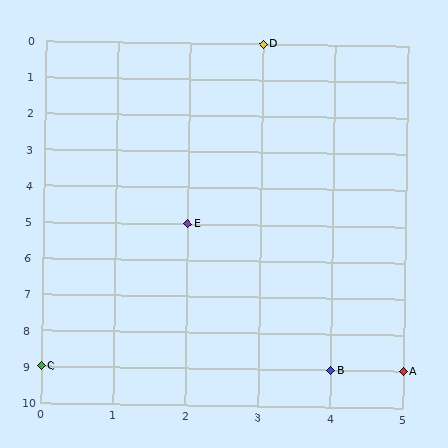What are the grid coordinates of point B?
Point B is at grid coordinates (4, 9).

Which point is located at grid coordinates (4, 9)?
Point B is at (4, 9).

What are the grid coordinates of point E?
Point E is at grid coordinates (2, 5).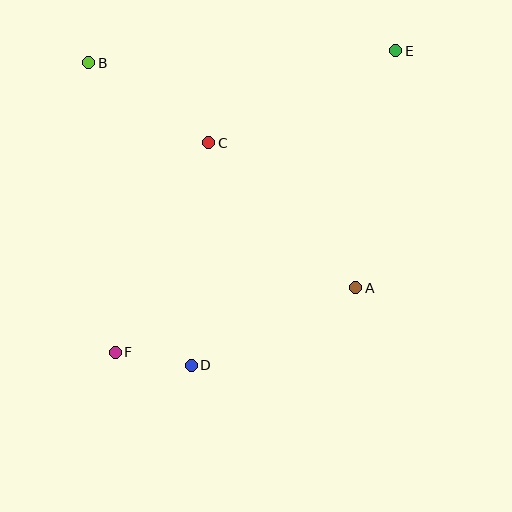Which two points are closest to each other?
Points D and F are closest to each other.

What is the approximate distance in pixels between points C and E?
The distance between C and E is approximately 208 pixels.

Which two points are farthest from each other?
Points E and F are farthest from each other.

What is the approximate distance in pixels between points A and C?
The distance between A and C is approximately 206 pixels.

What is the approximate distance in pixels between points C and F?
The distance between C and F is approximately 229 pixels.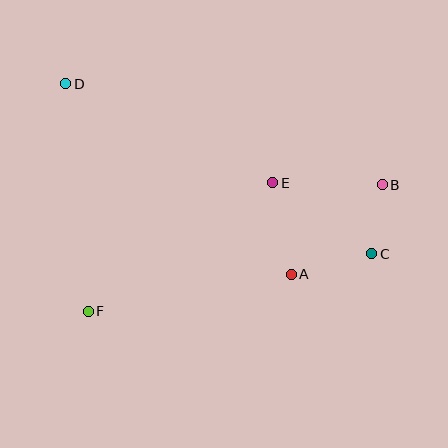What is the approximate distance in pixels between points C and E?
The distance between C and E is approximately 122 pixels.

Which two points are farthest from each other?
Points C and D are farthest from each other.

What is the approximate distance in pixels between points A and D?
The distance between A and D is approximately 295 pixels.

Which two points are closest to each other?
Points B and C are closest to each other.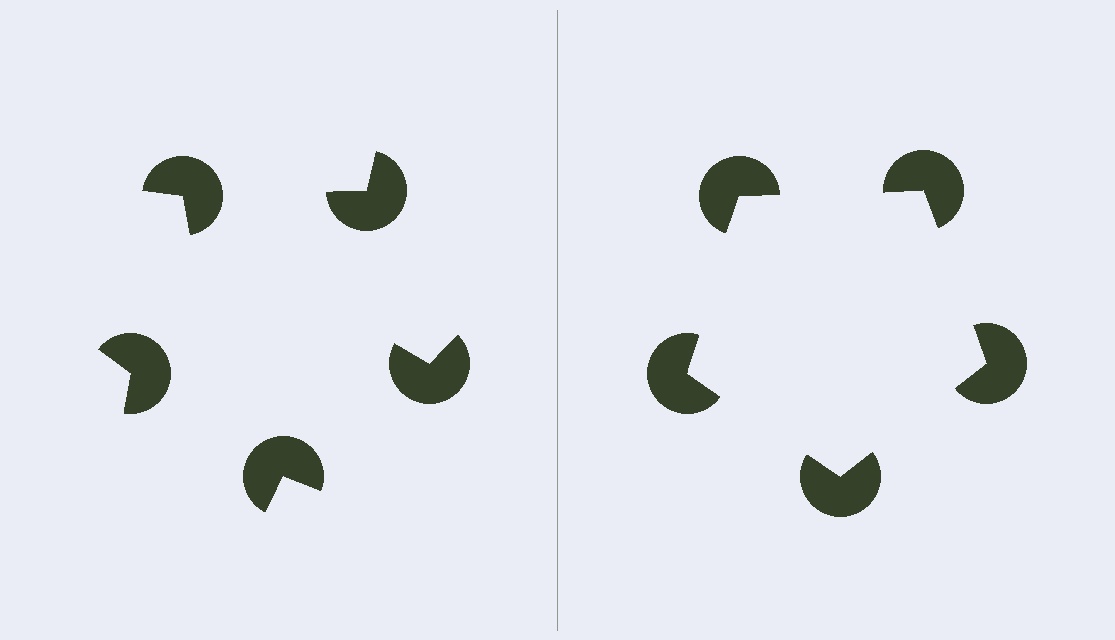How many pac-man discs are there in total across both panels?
10 — 5 on each side.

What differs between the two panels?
The pac-man discs are positioned identically on both sides; only the wedge orientations differ. On the right they align to a pentagon; on the left they are misaligned.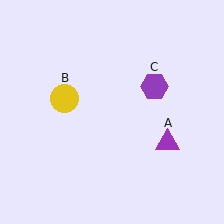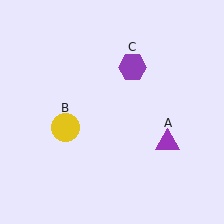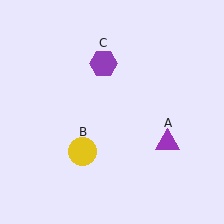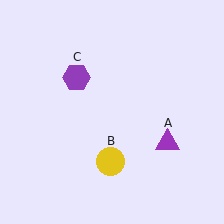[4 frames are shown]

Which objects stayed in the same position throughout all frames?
Purple triangle (object A) remained stationary.